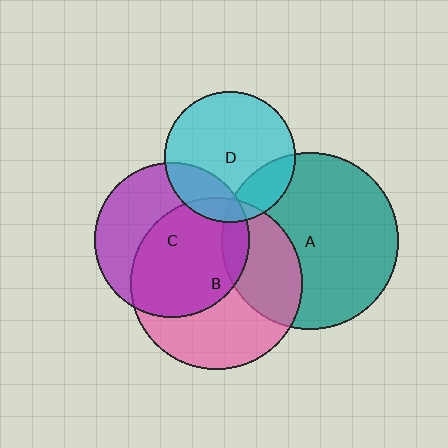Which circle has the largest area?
Circle A (teal).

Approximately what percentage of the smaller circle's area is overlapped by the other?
Approximately 60%.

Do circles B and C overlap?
Yes.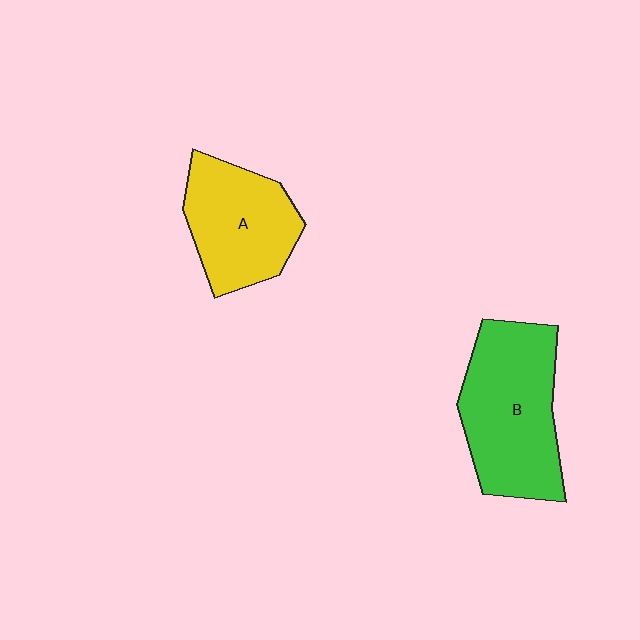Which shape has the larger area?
Shape B (green).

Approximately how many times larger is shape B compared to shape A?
Approximately 1.3 times.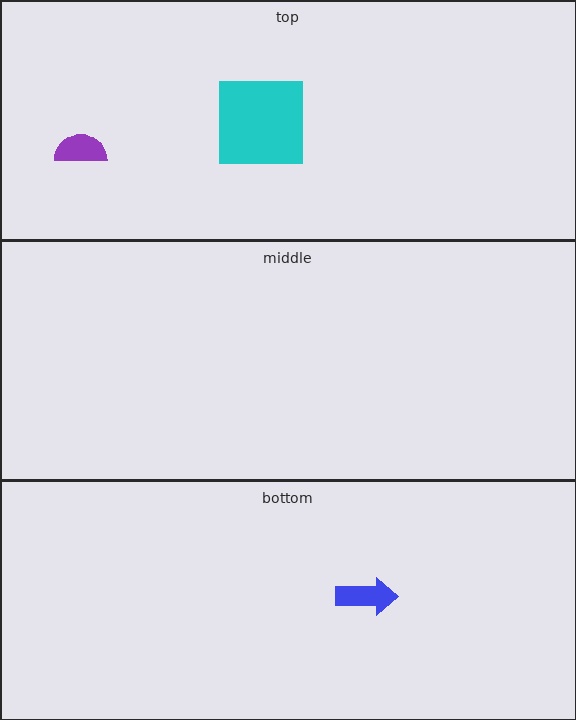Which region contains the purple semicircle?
The top region.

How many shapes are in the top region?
2.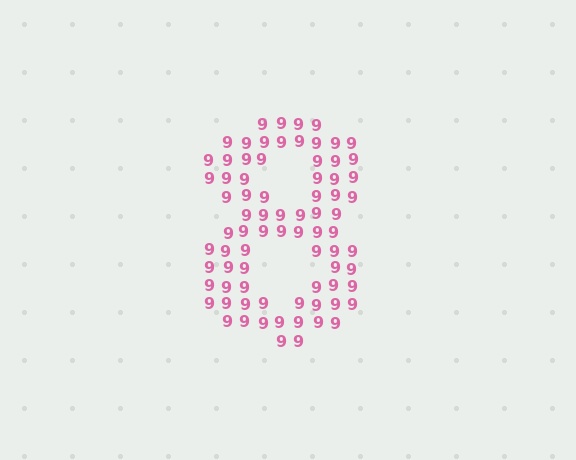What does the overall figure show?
The overall figure shows the digit 8.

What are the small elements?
The small elements are digit 9's.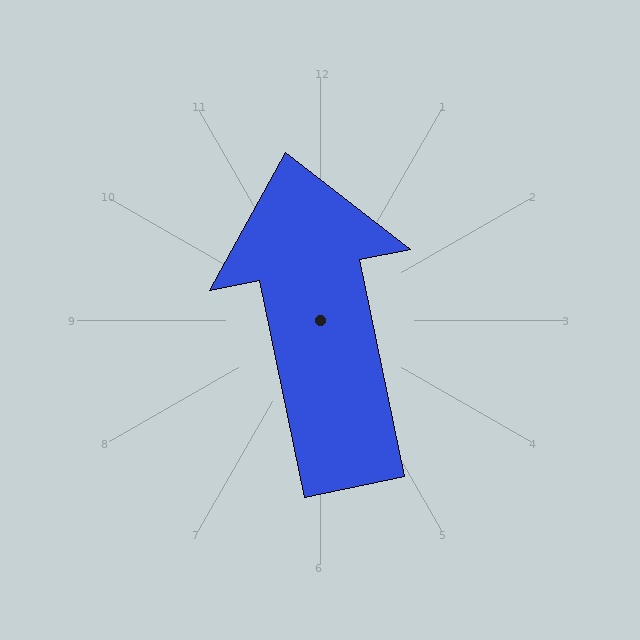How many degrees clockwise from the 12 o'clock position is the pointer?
Approximately 348 degrees.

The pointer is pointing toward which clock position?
Roughly 12 o'clock.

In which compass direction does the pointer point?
North.